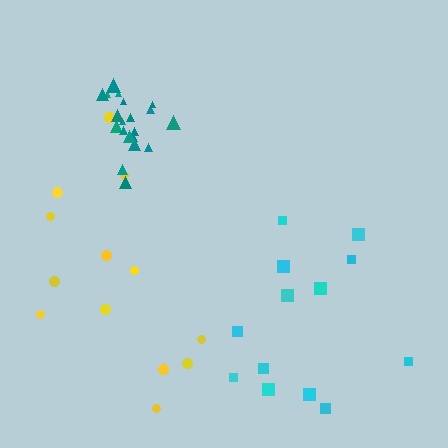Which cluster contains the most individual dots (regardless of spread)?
Teal (20).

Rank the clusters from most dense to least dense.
teal, cyan, yellow.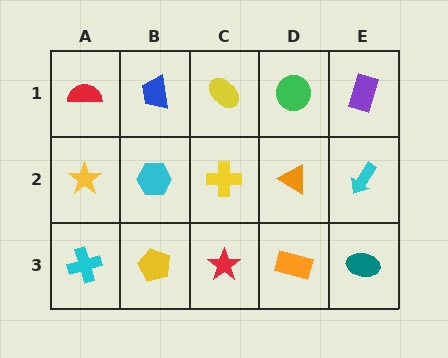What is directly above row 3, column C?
A yellow cross.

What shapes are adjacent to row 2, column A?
A red semicircle (row 1, column A), a cyan cross (row 3, column A), a cyan hexagon (row 2, column B).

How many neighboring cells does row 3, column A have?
2.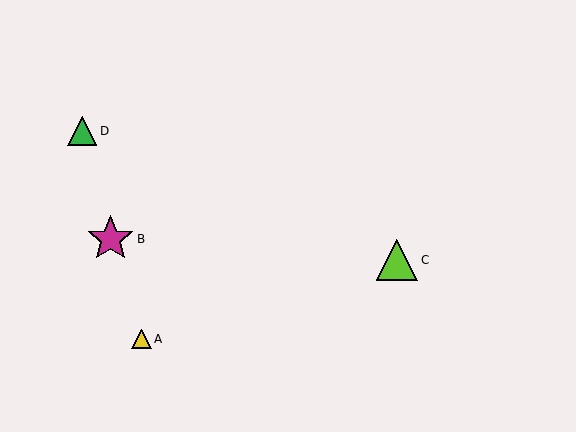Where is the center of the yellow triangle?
The center of the yellow triangle is at (142, 339).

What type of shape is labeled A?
Shape A is a yellow triangle.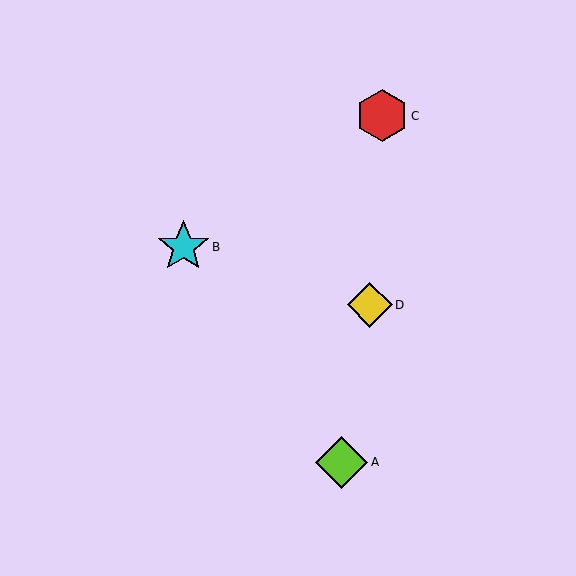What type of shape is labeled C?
Shape C is a red hexagon.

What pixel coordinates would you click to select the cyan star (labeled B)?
Click at (183, 247) to select the cyan star B.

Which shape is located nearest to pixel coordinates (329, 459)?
The lime diamond (labeled A) at (342, 462) is nearest to that location.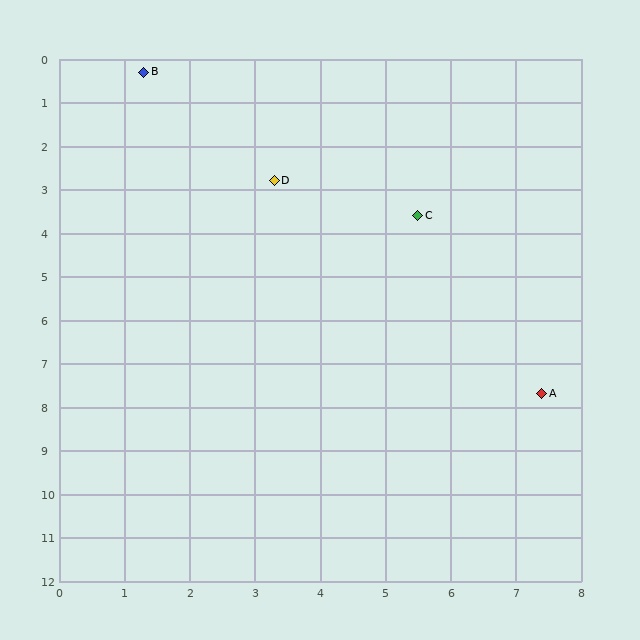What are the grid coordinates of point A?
Point A is at approximately (7.4, 7.7).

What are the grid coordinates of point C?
Point C is at approximately (5.5, 3.6).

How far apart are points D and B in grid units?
Points D and B are about 3.2 grid units apart.